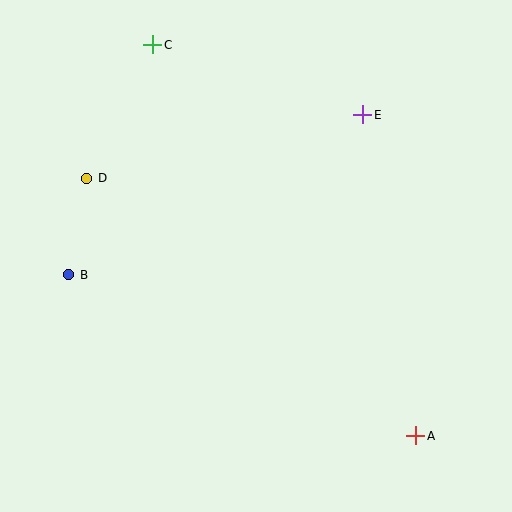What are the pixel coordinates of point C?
Point C is at (153, 45).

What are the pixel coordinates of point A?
Point A is at (416, 436).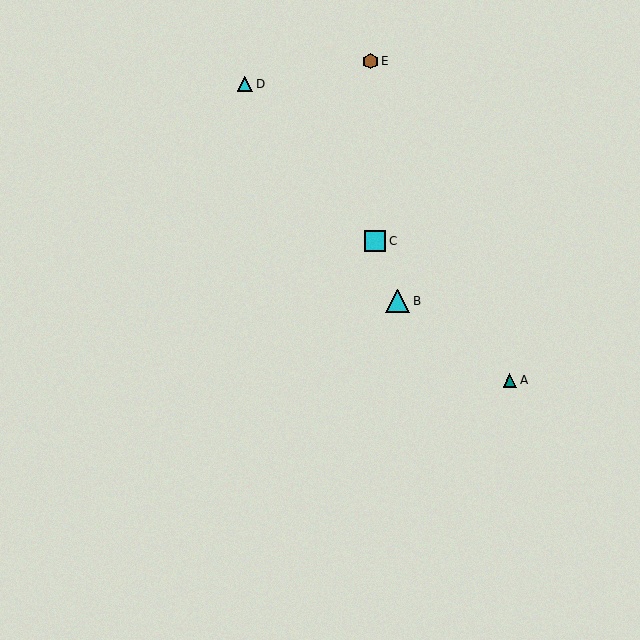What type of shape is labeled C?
Shape C is a cyan square.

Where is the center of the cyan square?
The center of the cyan square is at (375, 241).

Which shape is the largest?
The cyan triangle (labeled B) is the largest.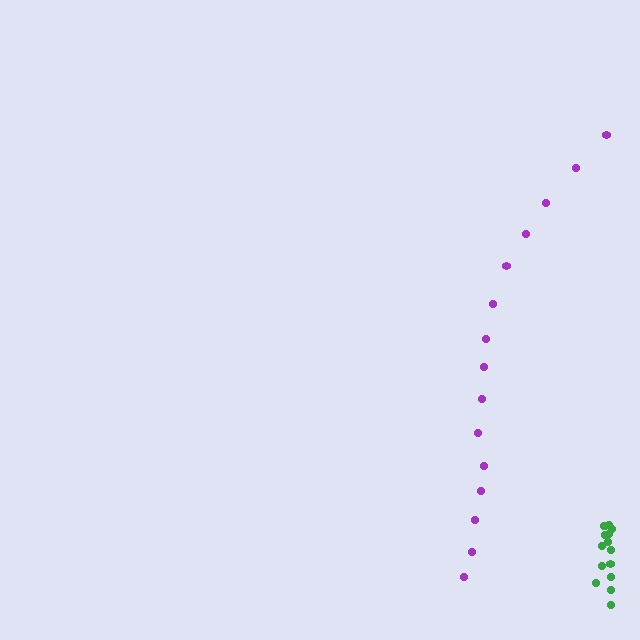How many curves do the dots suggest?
There are 2 distinct paths.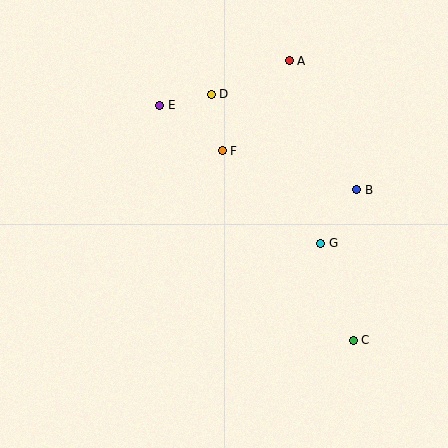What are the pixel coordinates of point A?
Point A is at (289, 61).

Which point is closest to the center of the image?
Point F at (222, 151) is closest to the center.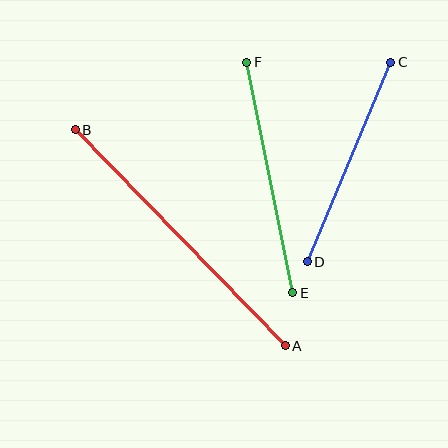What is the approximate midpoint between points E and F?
The midpoint is at approximately (270, 177) pixels.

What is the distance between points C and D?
The distance is approximately 216 pixels.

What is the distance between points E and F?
The distance is approximately 235 pixels.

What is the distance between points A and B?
The distance is approximately 301 pixels.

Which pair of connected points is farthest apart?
Points A and B are farthest apart.